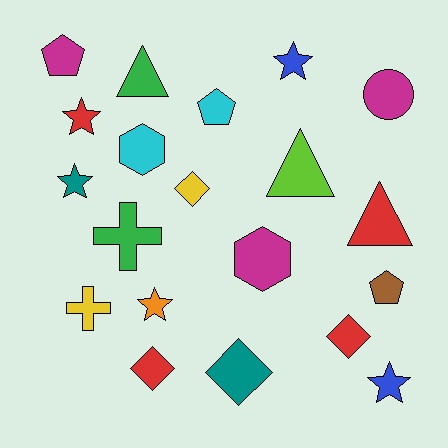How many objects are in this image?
There are 20 objects.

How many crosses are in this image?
There are 2 crosses.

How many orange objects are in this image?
There is 1 orange object.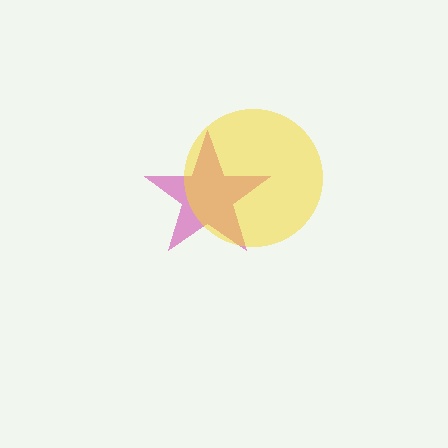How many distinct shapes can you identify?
There are 2 distinct shapes: a magenta star, a yellow circle.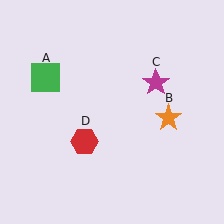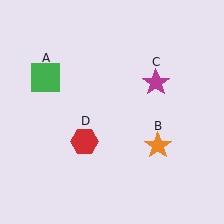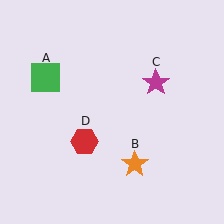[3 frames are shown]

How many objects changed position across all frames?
1 object changed position: orange star (object B).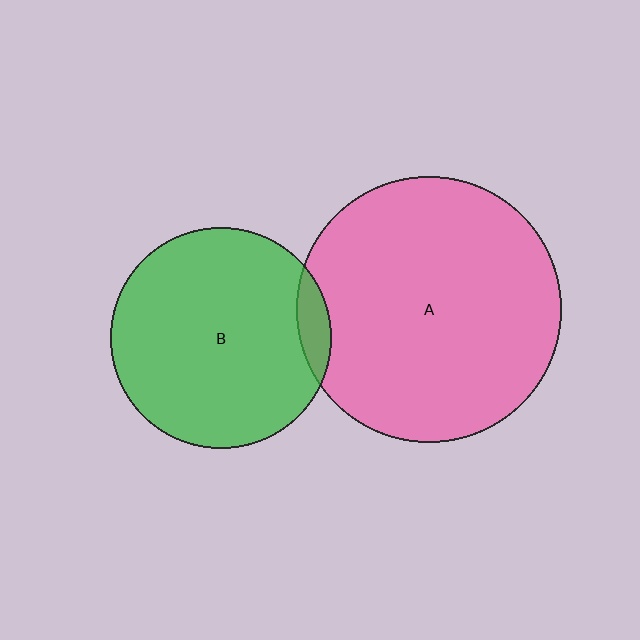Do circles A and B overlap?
Yes.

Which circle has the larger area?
Circle A (pink).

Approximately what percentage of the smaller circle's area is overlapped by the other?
Approximately 5%.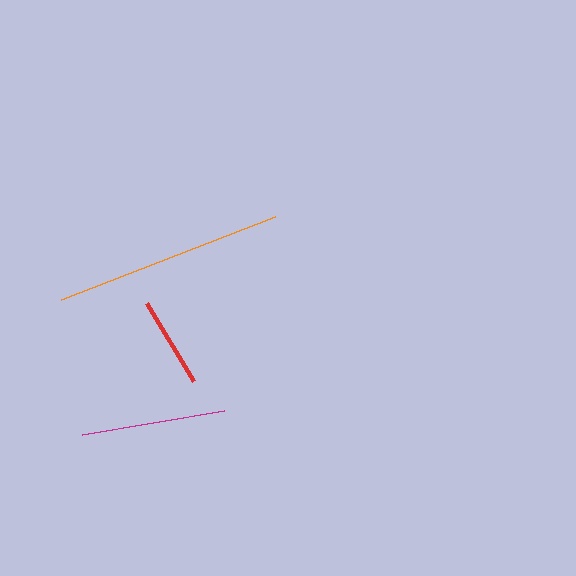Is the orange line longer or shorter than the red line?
The orange line is longer than the red line.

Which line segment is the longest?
The orange line is the longest at approximately 230 pixels.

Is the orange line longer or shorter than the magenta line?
The orange line is longer than the magenta line.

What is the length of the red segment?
The red segment is approximately 90 pixels long.